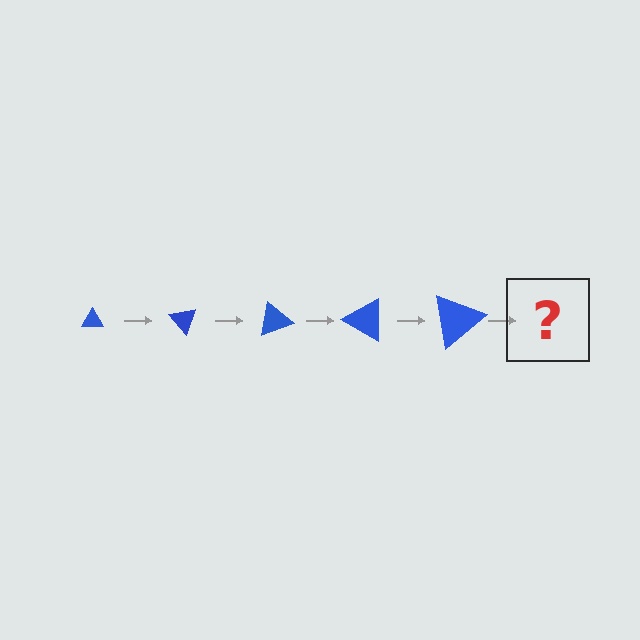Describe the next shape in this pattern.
It should be a triangle, larger than the previous one and rotated 250 degrees from the start.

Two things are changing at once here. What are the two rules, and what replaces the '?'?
The two rules are that the triangle grows larger each step and it rotates 50 degrees each step. The '?' should be a triangle, larger than the previous one and rotated 250 degrees from the start.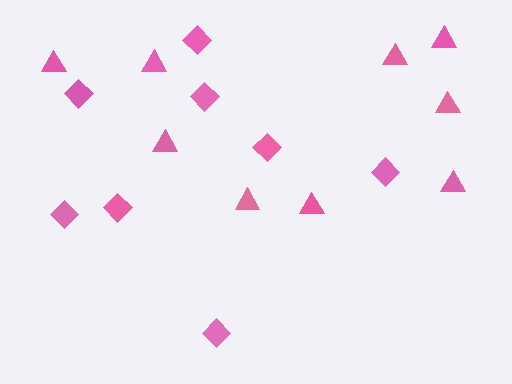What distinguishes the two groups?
There are 2 groups: one group of diamonds (8) and one group of triangles (9).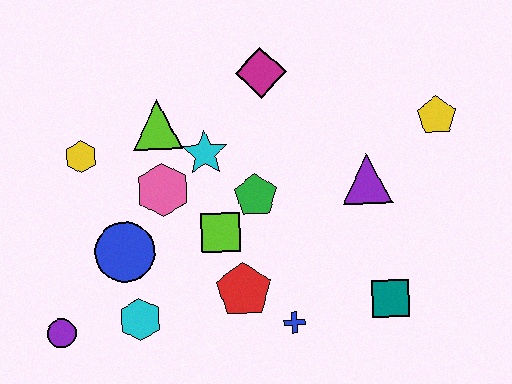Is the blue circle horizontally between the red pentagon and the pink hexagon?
No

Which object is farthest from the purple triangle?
The purple circle is farthest from the purple triangle.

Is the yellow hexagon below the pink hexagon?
No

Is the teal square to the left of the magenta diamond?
No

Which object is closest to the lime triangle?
The cyan star is closest to the lime triangle.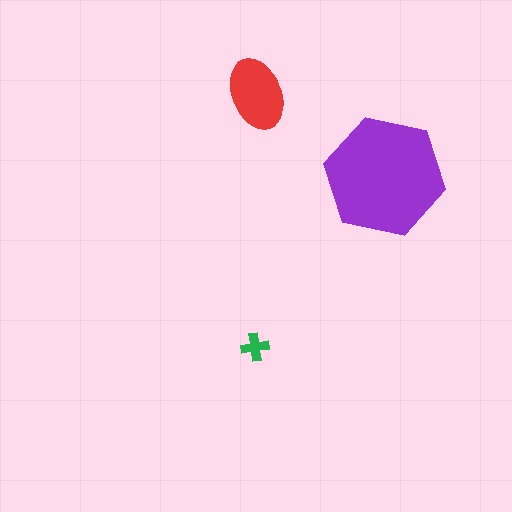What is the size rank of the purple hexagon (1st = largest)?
1st.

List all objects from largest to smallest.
The purple hexagon, the red ellipse, the green cross.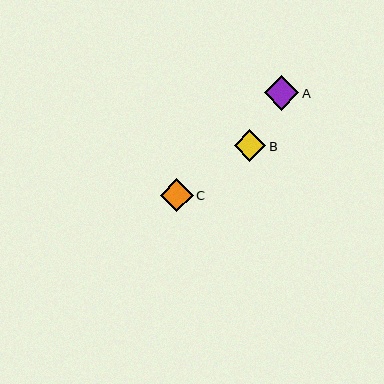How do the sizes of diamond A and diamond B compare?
Diamond A and diamond B are approximately the same size.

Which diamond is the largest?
Diamond A is the largest with a size of approximately 34 pixels.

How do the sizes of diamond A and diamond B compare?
Diamond A and diamond B are approximately the same size.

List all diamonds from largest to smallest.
From largest to smallest: A, C, B.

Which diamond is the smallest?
Diamond B is the smallest with a size of approximately 32 pixels.